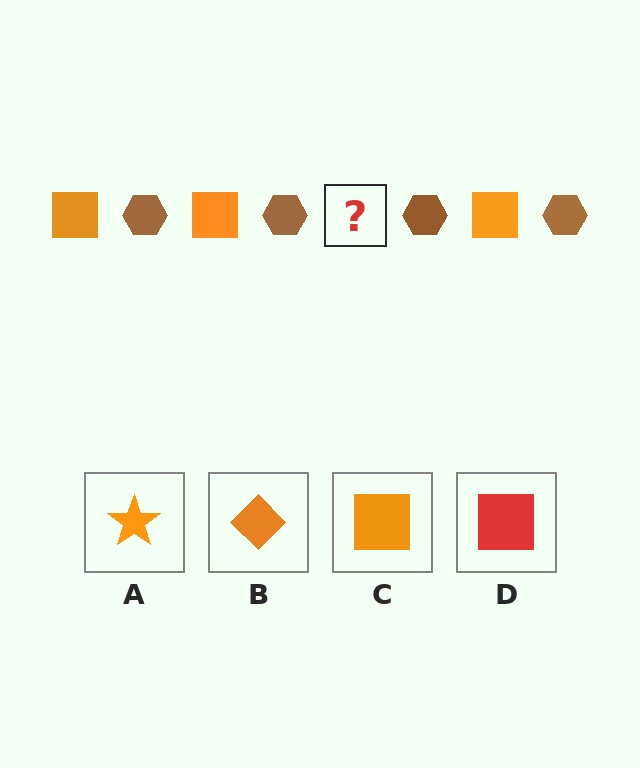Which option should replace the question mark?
Option C.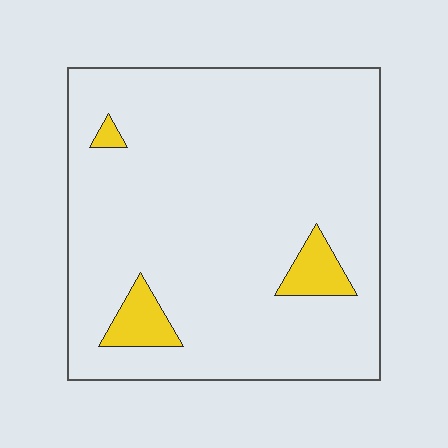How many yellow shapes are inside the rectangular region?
3.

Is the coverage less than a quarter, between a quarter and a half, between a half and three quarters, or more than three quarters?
Less than a quarter.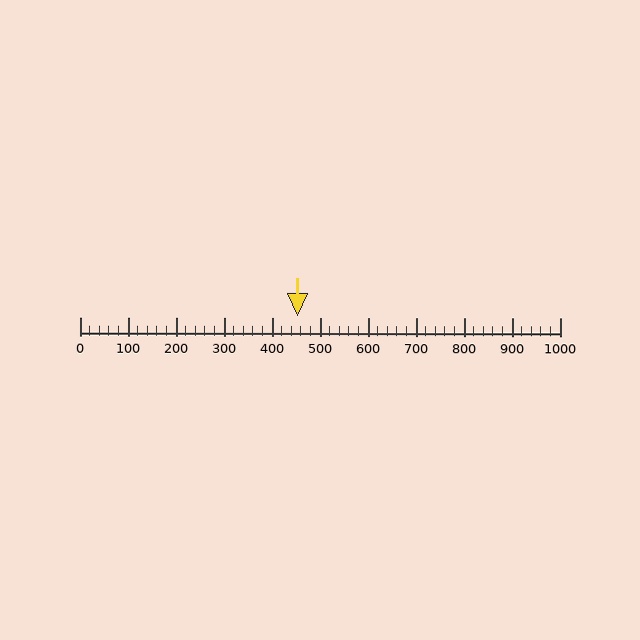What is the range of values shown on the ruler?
The ruler shows values from 0 to 1000.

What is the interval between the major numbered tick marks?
The major tick marks are spaced 100 units apart.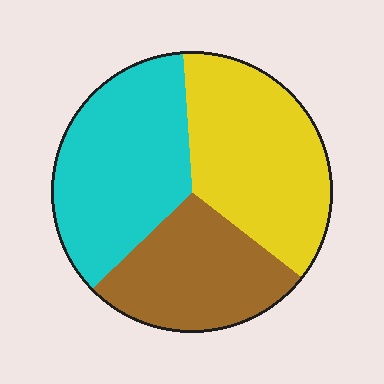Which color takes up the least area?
Brown, at roughly 25%.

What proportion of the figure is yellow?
Yellow covers around 35% of the figure.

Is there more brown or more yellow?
Yellow.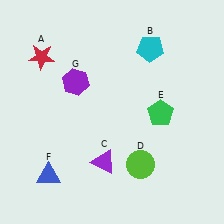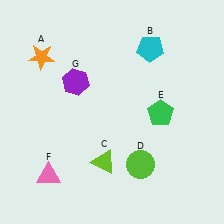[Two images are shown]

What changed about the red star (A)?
In Image 1, A is red. In Image 2, it changed to orange.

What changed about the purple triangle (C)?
In Image 1, C is purple. In Image 2, it changed to lime.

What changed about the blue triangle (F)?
In Image 1, F is blue. In Image 2, it changed to pink.